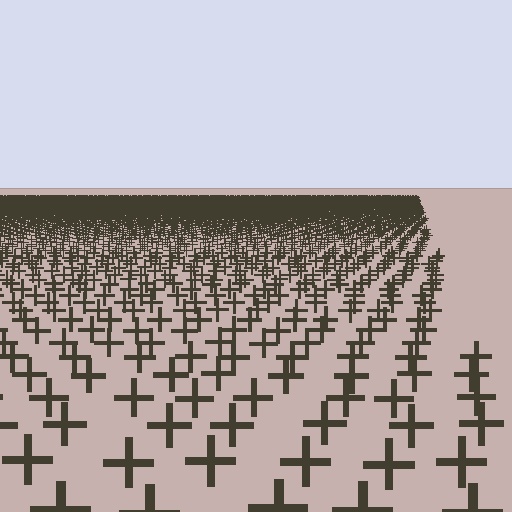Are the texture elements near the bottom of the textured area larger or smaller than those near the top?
Larger. Near the bottom, elements are closer to the viewer and appear at a bigger on-screen size.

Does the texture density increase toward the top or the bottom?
Density increases toward the top.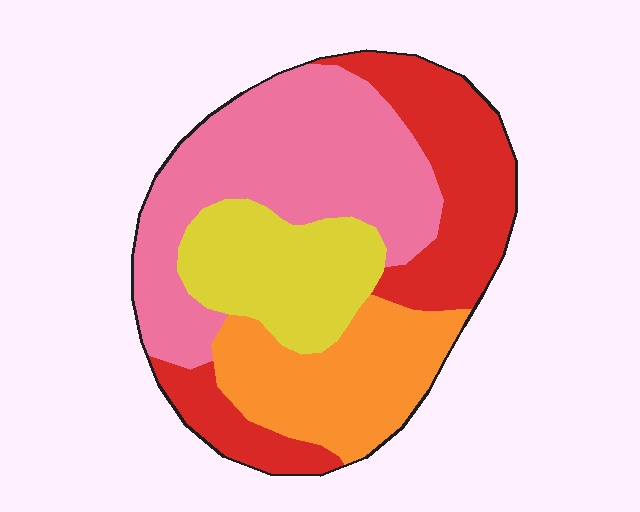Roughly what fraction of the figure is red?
Red takes up about one quarter (1/4) of the figure.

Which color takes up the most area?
Pink, at roughly 35%.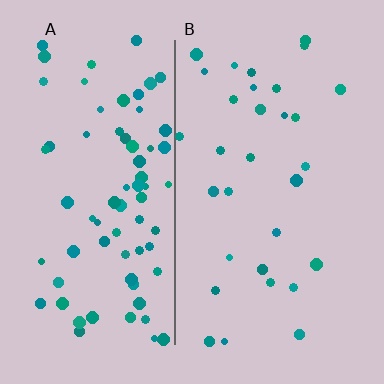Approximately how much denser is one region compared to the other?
Approximately 2.4× — region A over region B.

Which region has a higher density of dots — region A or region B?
A (the left).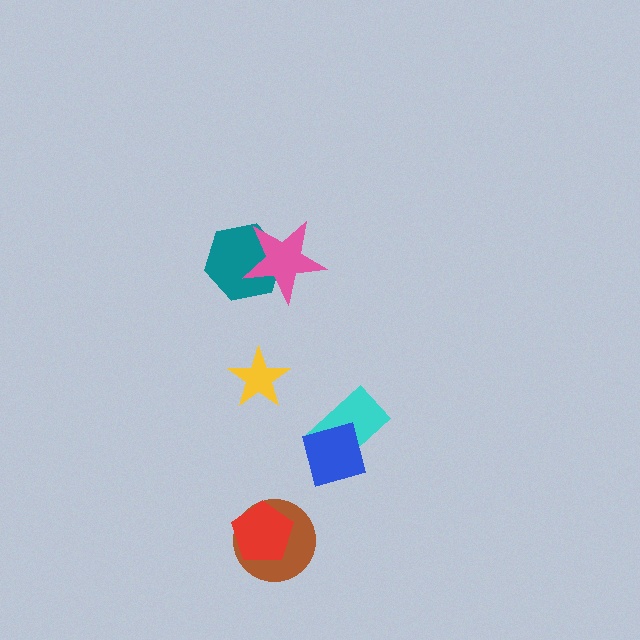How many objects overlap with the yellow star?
0 objects overlap with the yellow star.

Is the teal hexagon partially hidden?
Yes, it is partially covered by another shape.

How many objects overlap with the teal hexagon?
1 object overlaps with the teal hexagon.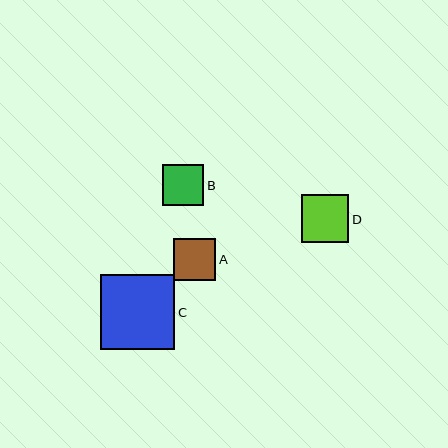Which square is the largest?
Square C is the largest with a size of approximately 75 pixels.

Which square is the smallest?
Square B is the smallest with a size of approximately 41 pixels.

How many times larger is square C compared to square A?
Square C is approximately 1.8 times the size of square A.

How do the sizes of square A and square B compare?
Square A and square B are approximately the same size.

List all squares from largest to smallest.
From largest to smallest: C, D, A, B.